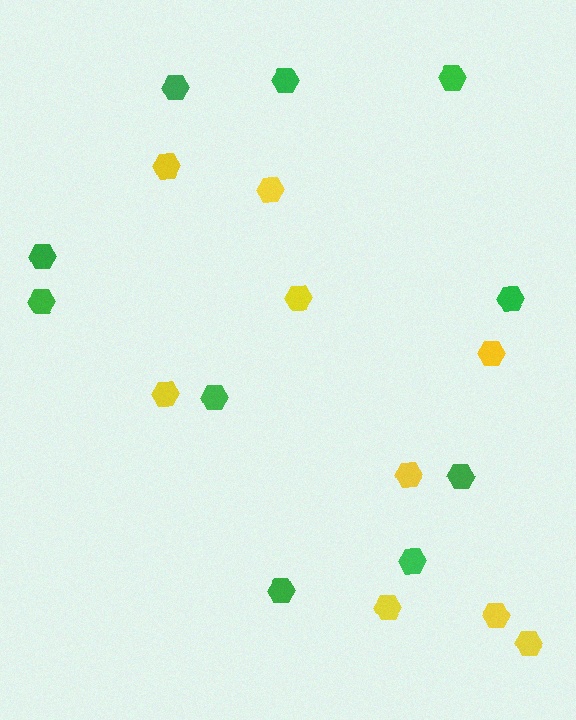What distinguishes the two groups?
There are 2 groups: one group of green hexagons (10) and one group of yellow hexagons (9).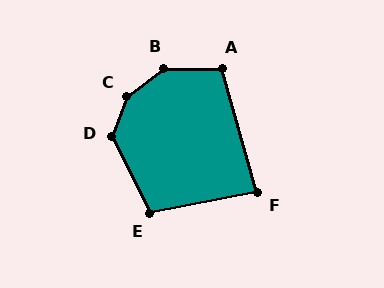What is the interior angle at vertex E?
Approximately 106 degrees (obtuse).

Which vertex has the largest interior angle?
C, at approximately 148 degrees.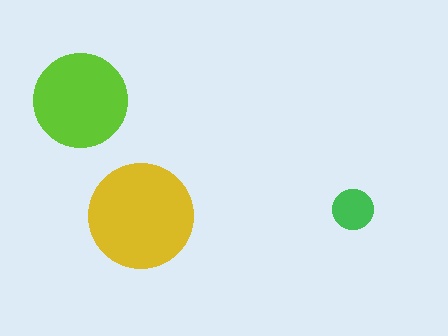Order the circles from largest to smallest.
the yellow one, the lime one, the green one.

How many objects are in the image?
There are 3 objects in the image.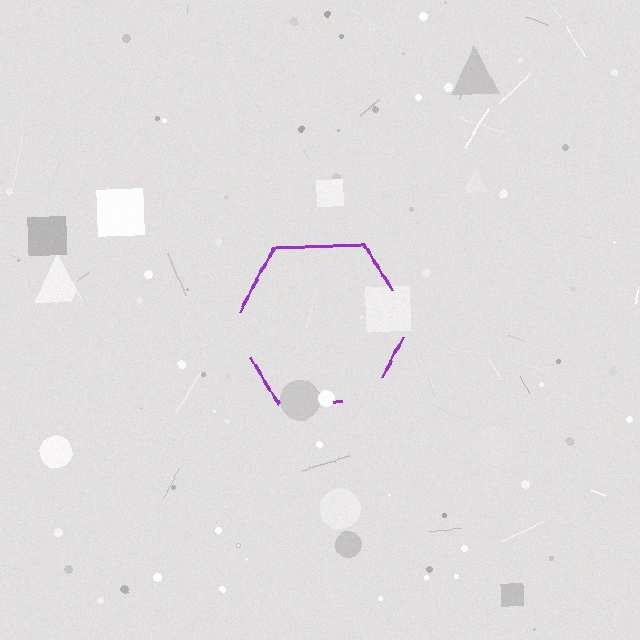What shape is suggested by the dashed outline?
The dashed outline suggests a hexagon.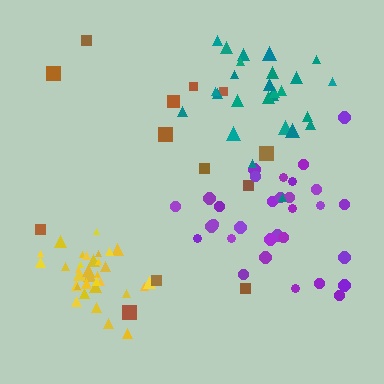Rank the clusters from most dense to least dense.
yellow, teal, purple, brown.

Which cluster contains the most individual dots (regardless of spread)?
Yellow (33).